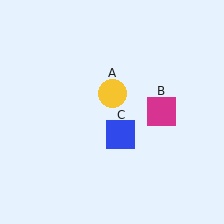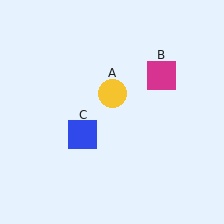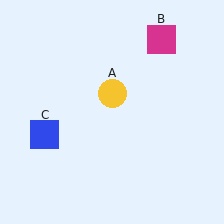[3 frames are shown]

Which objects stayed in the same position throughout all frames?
Yellow circle (object A) remained stationary.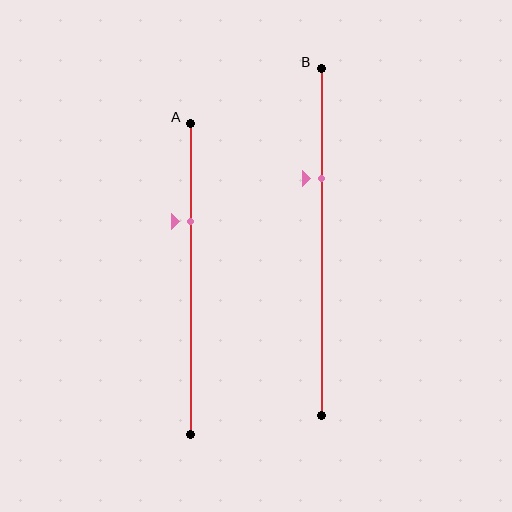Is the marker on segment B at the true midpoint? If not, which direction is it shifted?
No, the marker on segment B is shifted upward by about 18% of the segment length.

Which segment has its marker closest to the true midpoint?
Segment B has its marker closest to the true midpoint.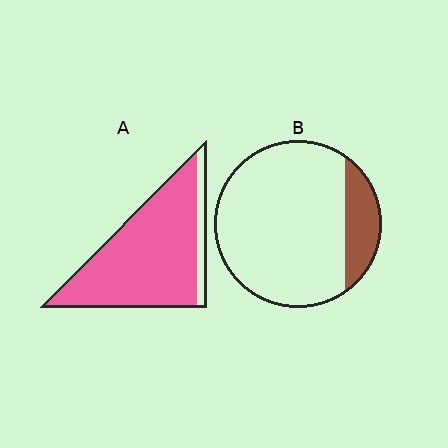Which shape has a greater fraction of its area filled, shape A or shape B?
Shape A.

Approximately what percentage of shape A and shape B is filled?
A is approximately 90% and B is approximately 15%.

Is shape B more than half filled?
No.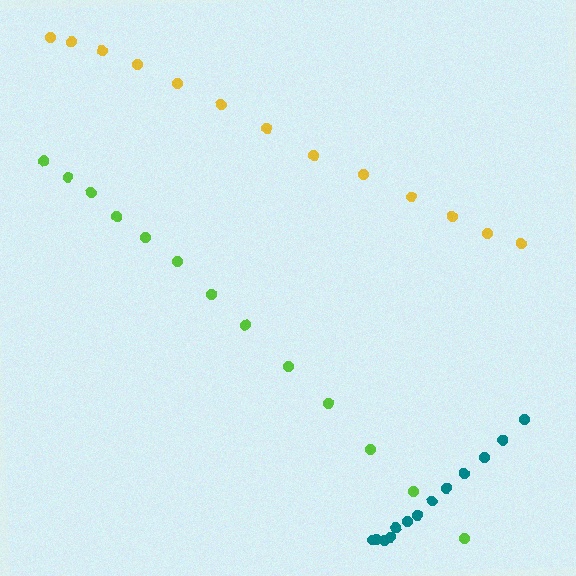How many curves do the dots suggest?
There are 3 distinct paths.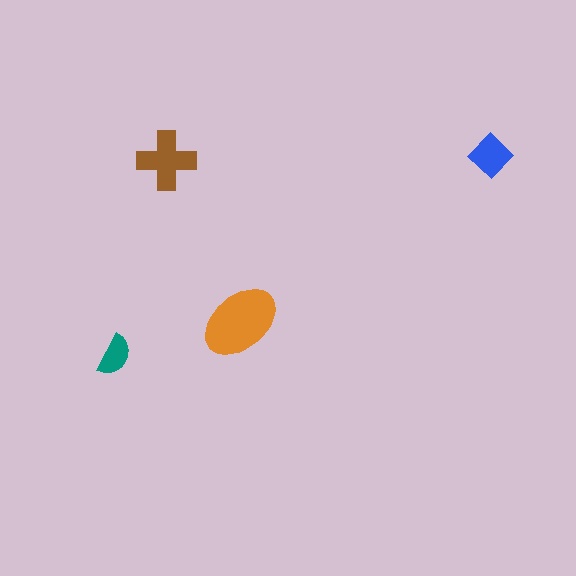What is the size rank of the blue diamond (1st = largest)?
3rd.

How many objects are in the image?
There are 4 objects in the image.